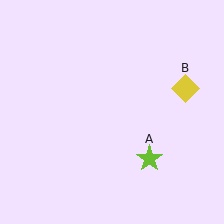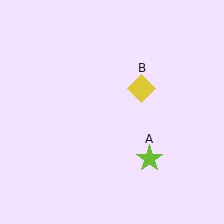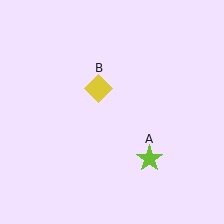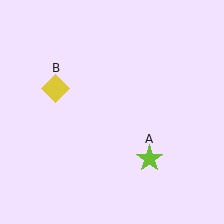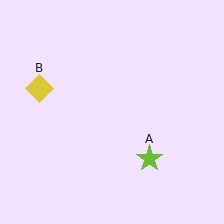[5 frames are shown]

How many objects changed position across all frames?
1 object changed position: yellow diamond (object B).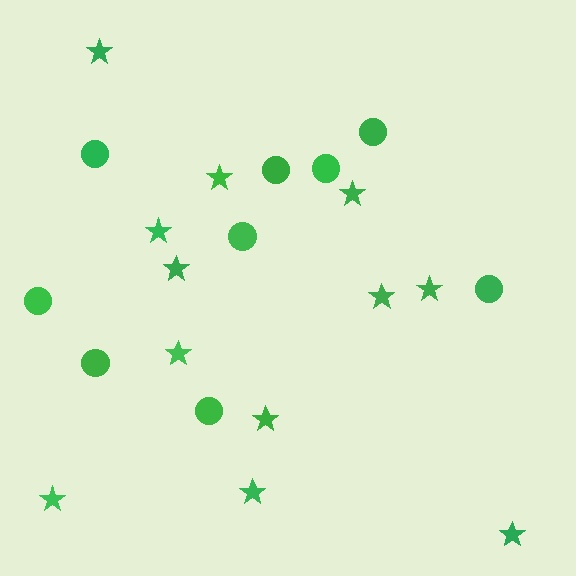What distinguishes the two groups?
There are 2 groups: one group of circles (9) and one group of stars (12).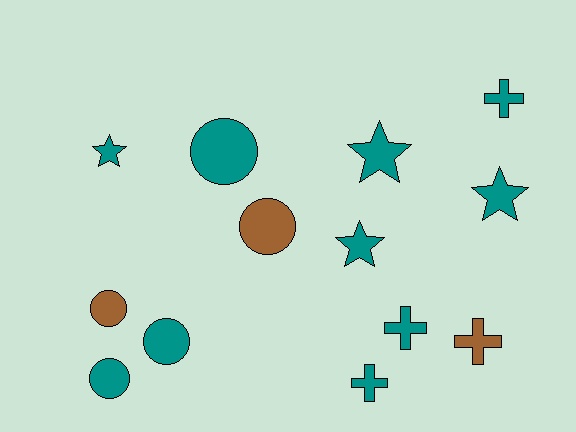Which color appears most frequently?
Teal, with 10 objects.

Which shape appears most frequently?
Circle, with 5 objects.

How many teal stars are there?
There are 4 teal stars.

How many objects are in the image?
There are 13 objects.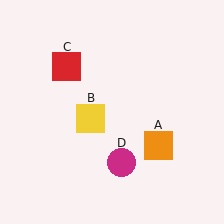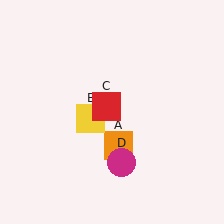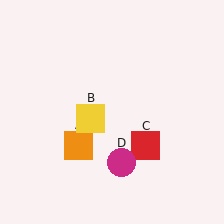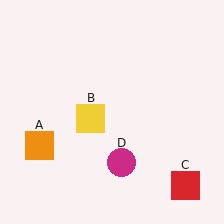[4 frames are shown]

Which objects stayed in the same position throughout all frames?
Yellow square (object B) and magenta circle (object D) remained stationary.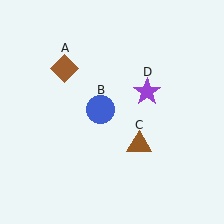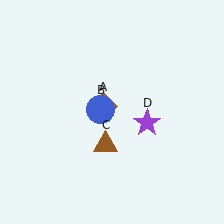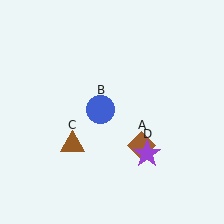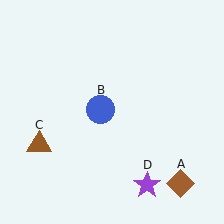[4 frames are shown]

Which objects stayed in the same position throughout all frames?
Blue circle (object B) remained stationary.